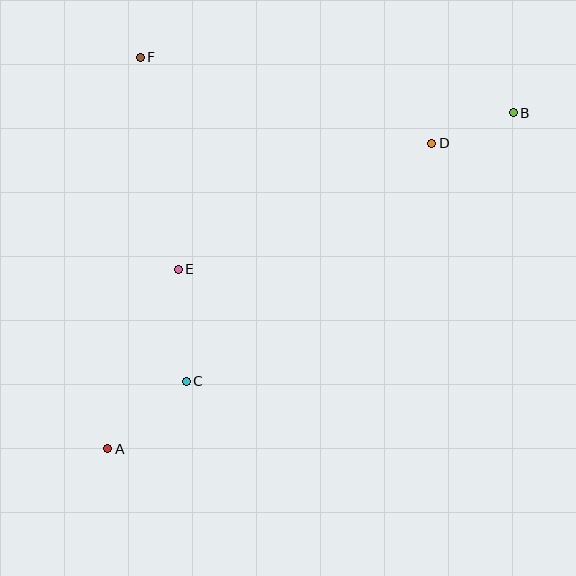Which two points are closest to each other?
Points B and D are closest to each other.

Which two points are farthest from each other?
Points A and B are farthest from each other.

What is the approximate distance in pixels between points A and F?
The distance between A and F is approximately 393 pixels.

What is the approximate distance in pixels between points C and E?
The distance between C and E is approximately 112 pixels.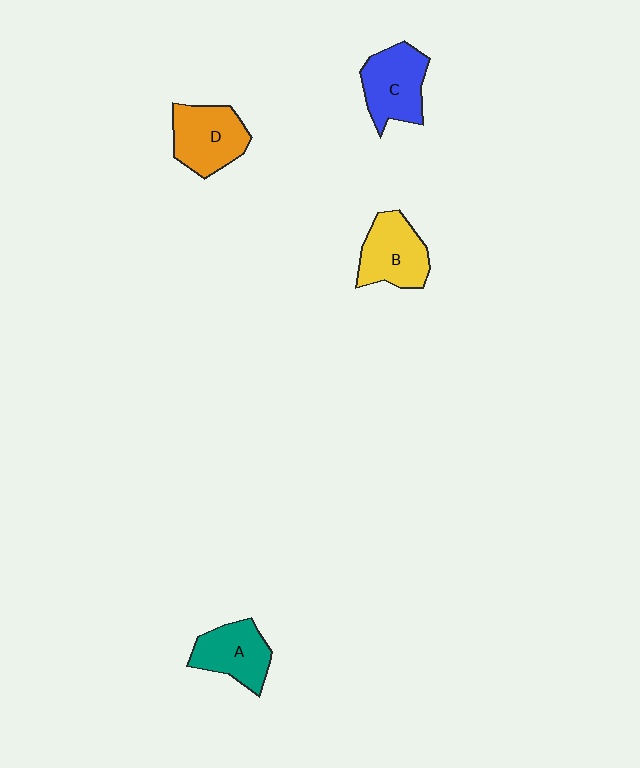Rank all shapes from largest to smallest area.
From largest to smallest: C (blue), D (orange), B (yellow), A (teal).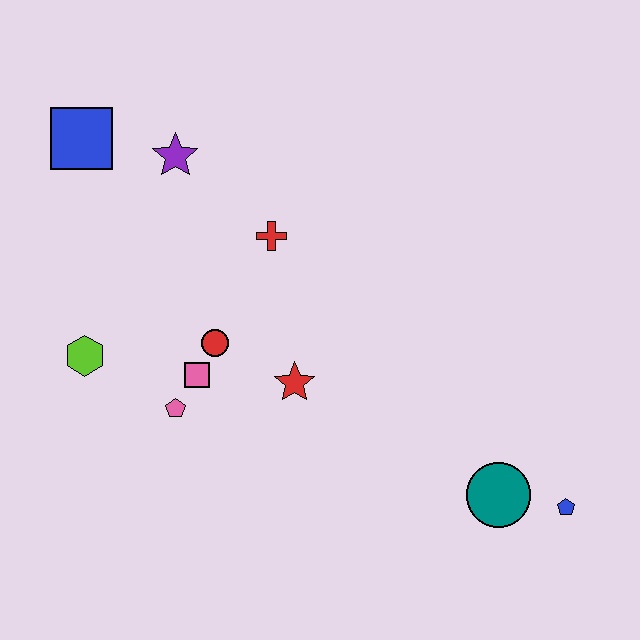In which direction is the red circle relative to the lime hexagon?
The red circle is to the right of the lime hexagon.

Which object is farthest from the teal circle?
The blue square is farthest from the teal circle.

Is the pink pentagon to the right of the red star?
No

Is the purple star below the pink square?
No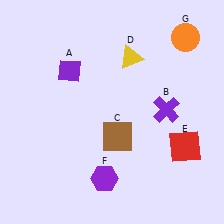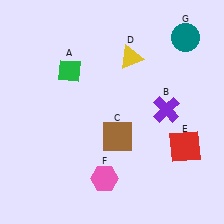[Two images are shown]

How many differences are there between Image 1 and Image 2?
There are 3 differences between the two images.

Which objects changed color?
A changed from purple to green. F changed from purple to pink. G changed from orange to teal.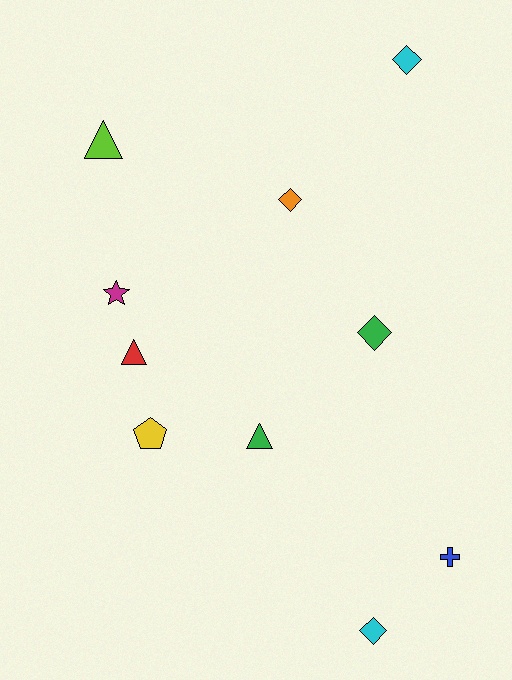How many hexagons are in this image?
There are no hexagons.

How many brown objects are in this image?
There are no brown objects.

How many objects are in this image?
There are 10 objects.